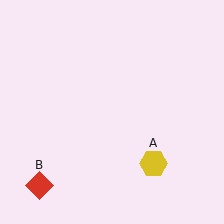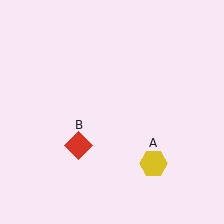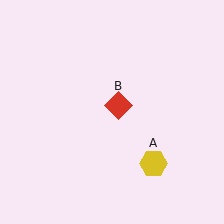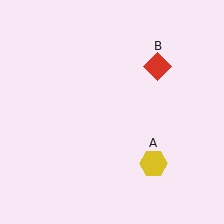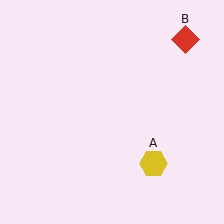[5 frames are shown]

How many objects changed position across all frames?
1 object changed position: red diamond (object B).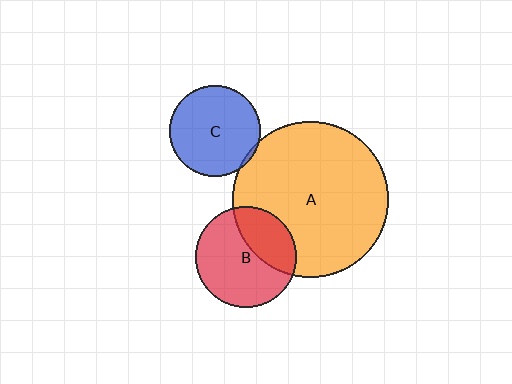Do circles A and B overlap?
Yes.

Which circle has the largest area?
Circle A (orange).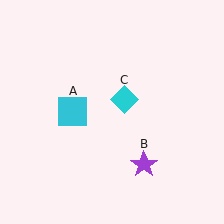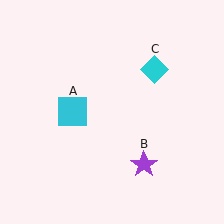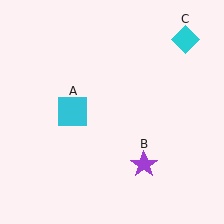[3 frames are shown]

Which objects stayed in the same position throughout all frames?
Cyan square (object A) and purple star (object B) remained stationary.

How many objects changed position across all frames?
1 object changed position: cyan diamond (object C).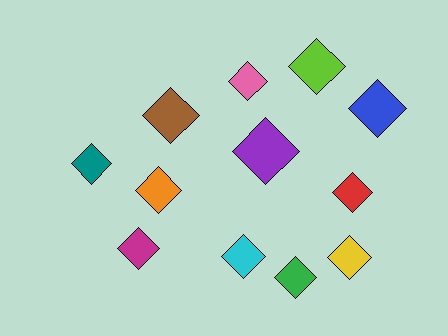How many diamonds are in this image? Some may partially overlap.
There are 12 diamonds.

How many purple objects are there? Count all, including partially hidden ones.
There is 1 purple object.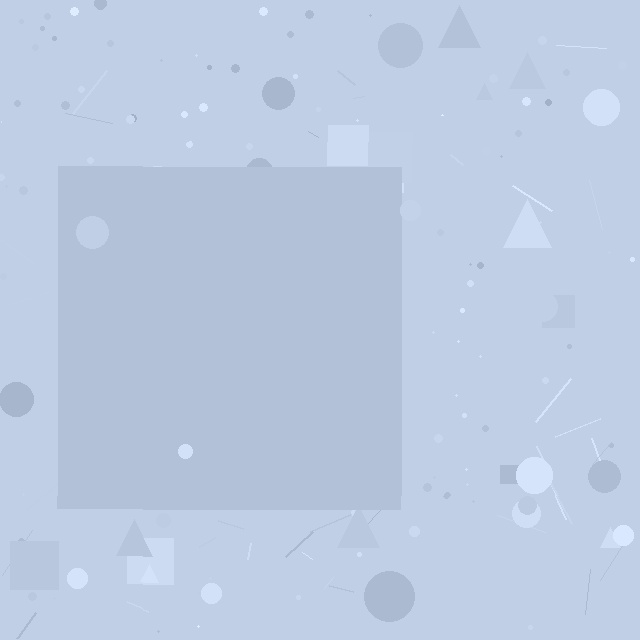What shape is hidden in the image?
A square is hidden in the image.